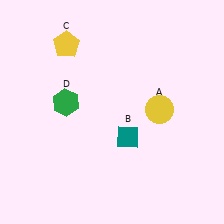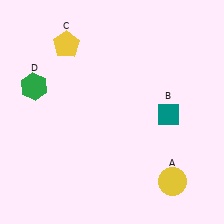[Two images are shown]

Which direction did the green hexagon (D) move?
The green hexagon (D) moved left.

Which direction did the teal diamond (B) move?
The teal diamond (B) moved right.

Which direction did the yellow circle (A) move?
The yellow circle (A) moved down.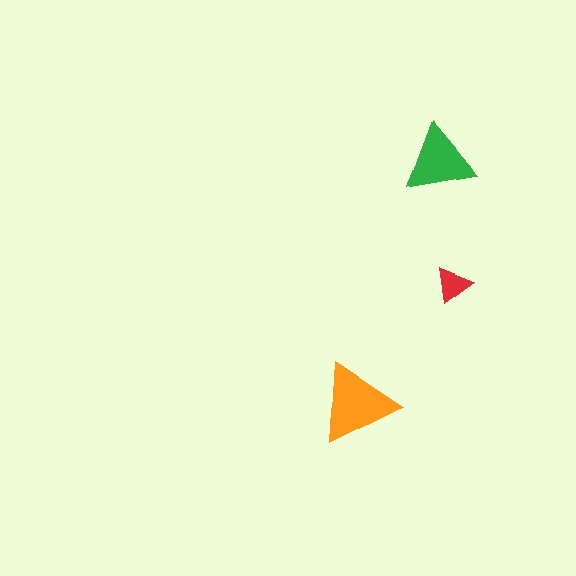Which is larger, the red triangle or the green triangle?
The green one.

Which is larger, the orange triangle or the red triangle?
The orange one.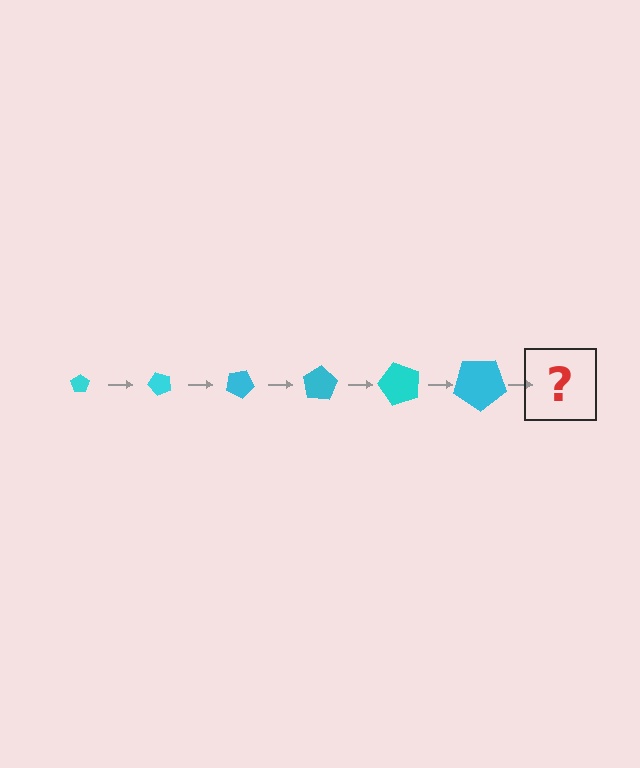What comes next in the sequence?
The next element should be a pentagon, larger than the previous one and rotated 300 degrees from the start.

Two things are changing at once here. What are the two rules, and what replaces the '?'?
The two rules are that the pentagon grows larger each step and it rotates 50 degrees each step. The '?' should be a pentagon, larger than the previous one and rotated 300 degrees from the start.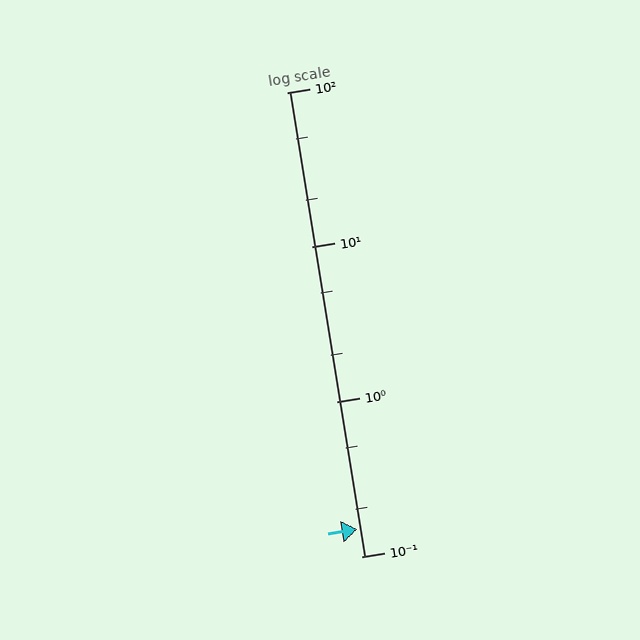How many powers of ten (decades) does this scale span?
The scale spans 3 decades, from 0.1 to 100.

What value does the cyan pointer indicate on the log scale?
The pointer indicates approximately 0.15.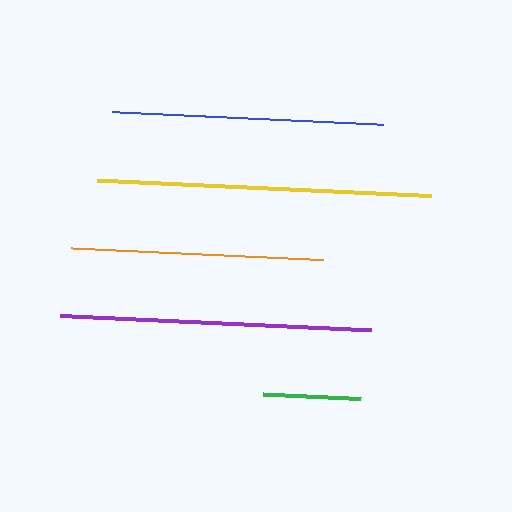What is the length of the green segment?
The green segment is approximately 99 pixels long.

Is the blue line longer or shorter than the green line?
The blue line is longer than the green line.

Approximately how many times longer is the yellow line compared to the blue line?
The yellow line is approximately 1.2 times the length of the blue line.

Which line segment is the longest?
The yellow line is the longest at approximately 334 pixels.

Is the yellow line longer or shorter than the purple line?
The yellow line is longer than the purple line.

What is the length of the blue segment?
The blue segment is approximately 272 pixels long.